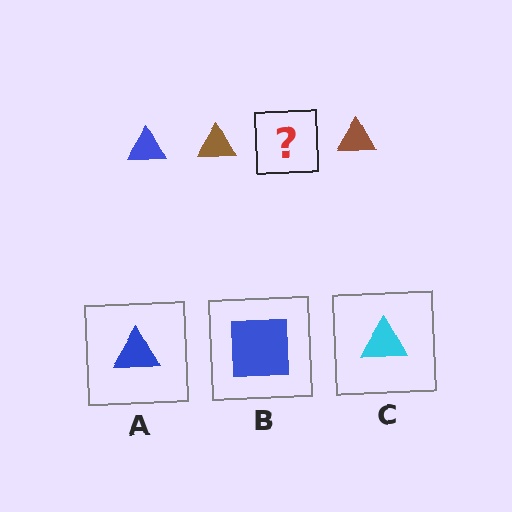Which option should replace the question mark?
Option A.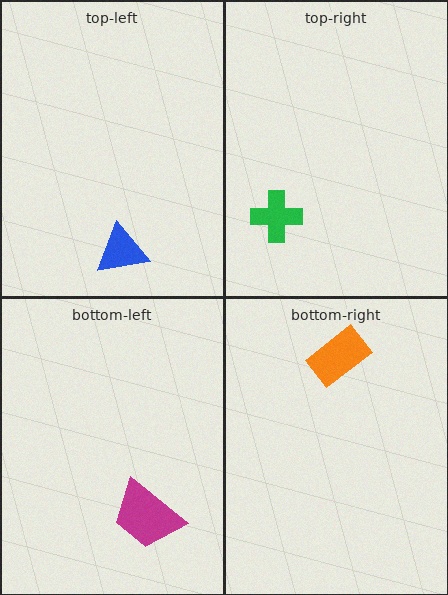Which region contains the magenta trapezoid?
The bottom-left region.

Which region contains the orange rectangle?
The bottom-right region.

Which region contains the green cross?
The top-right region.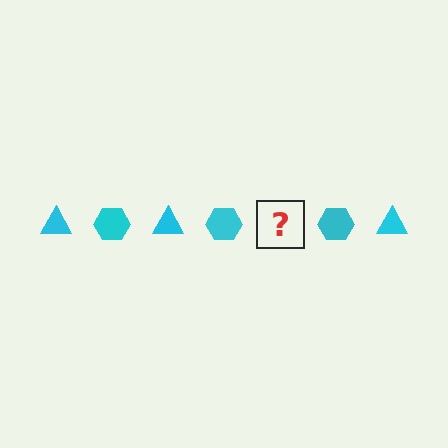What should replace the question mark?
The question mark should be replaced with a cyan triangle.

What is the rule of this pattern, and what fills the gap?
The rule is that the pattern cycles through triangle, hexagon shapes in cyan. The gap should be filled with a cyan triangle.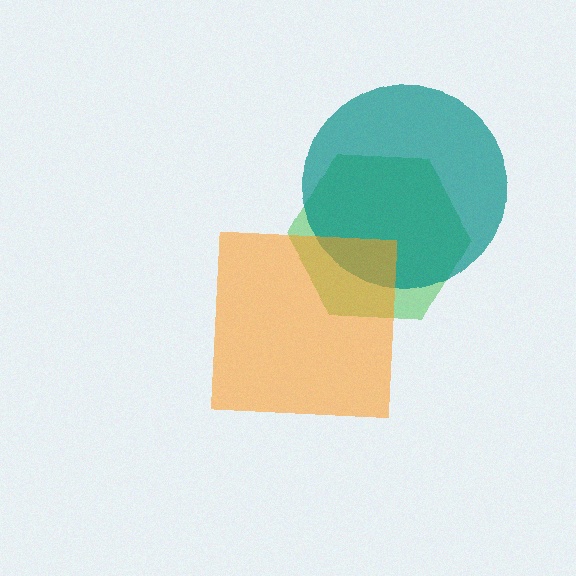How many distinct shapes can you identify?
There are 3 distinct shapes: a green hexagon, a teal circle, an orange square.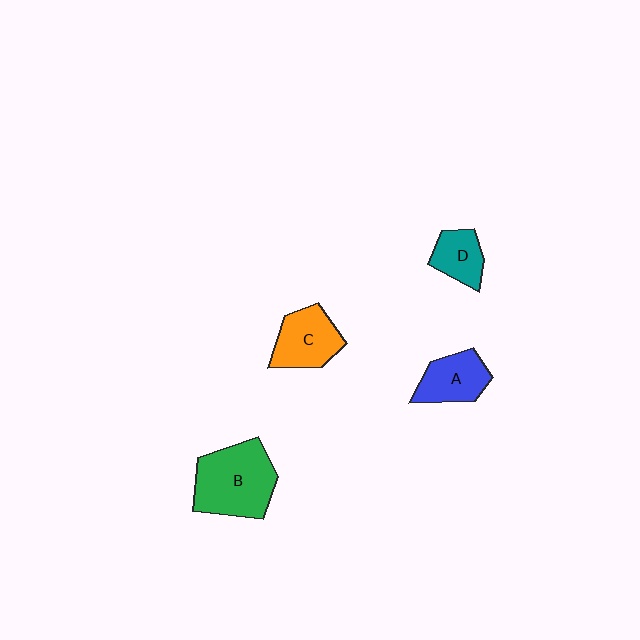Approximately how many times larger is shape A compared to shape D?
Approximately 1.3 times.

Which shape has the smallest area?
Shape D (teal).